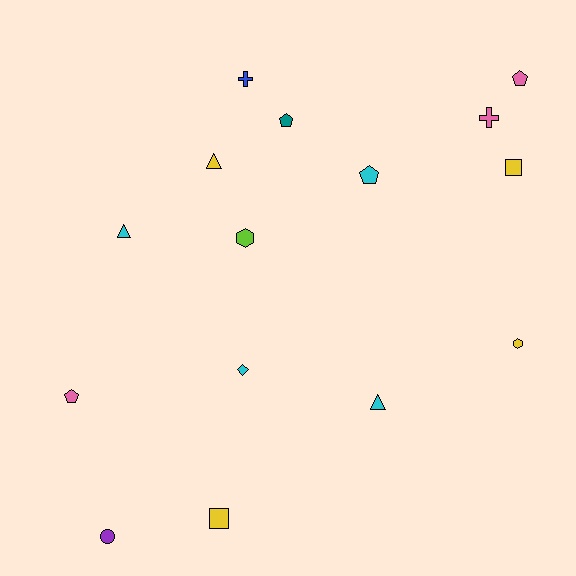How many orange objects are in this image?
There are no orange objects.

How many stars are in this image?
There are no stars.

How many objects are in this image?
There are 15 objects.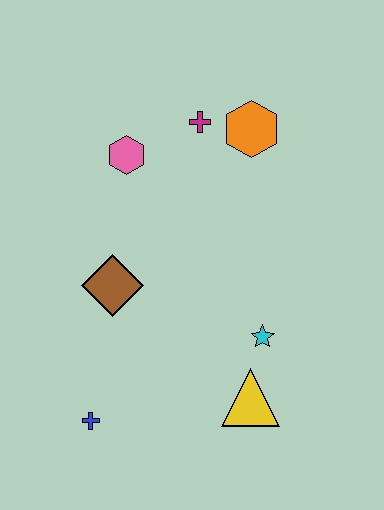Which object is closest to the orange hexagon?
The magenta cross is closest to the orange hexagon.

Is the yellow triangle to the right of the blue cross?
Yes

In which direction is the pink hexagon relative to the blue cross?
The pink hexagon is above the blue cross.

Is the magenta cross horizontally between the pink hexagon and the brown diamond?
No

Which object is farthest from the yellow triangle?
The magenta cross is farthest from the yellow triangle.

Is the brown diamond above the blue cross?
Yes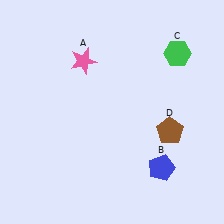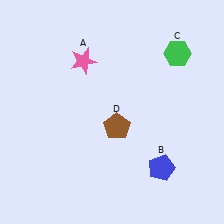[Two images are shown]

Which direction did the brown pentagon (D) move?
The brown pentagon (D) moved left.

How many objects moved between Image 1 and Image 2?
1 object moved between the two images.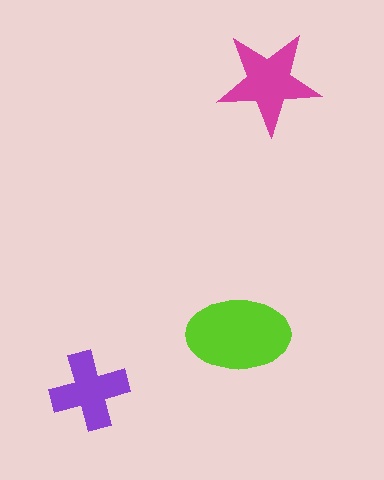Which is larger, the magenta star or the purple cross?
The magenta star.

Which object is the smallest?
The purple cross.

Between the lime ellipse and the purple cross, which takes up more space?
The lime ellipse.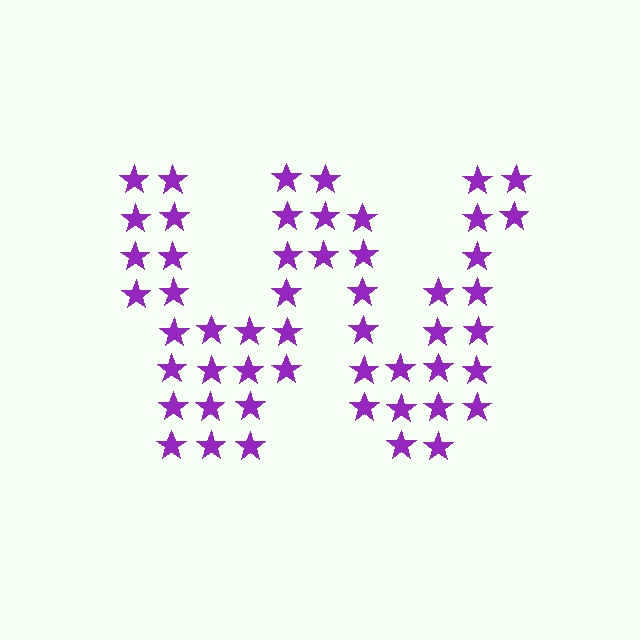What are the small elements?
The small elements are stars.